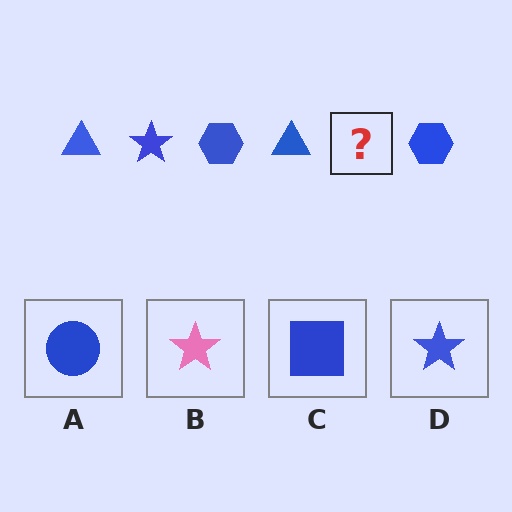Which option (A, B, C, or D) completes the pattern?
D.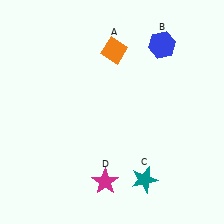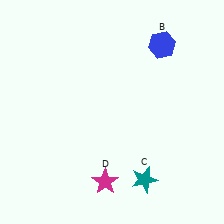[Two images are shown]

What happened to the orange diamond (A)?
The orange diamond (A) was removed in Image 2. It was in the top-right area of Image 1.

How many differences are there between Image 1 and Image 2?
There is 1 difference between the two images.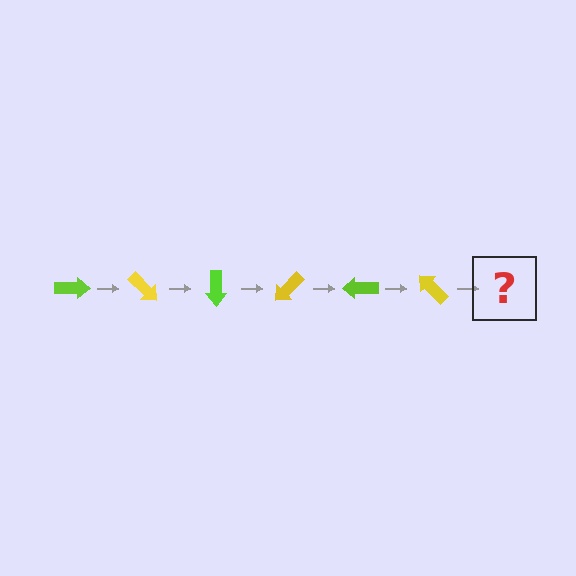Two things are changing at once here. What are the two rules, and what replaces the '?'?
The two rules are that it rotates 45 degrees each step and the color cycles through lime and yellow. The '?' should be a lime arrow, rotated 270 degrees from the start.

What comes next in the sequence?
The next element should be a lime arrow, rotated 270 degrees from the start.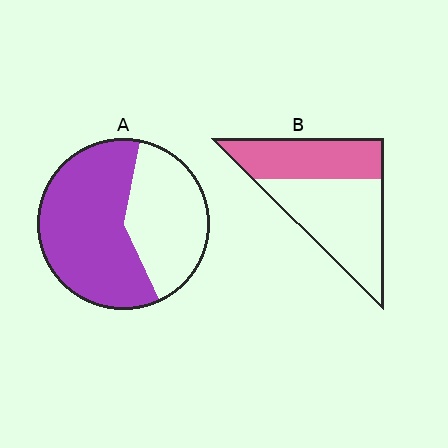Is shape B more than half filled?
No.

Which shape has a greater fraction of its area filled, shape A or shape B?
Shape A.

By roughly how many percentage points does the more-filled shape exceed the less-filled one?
By roughly 20 percentage points (A over B).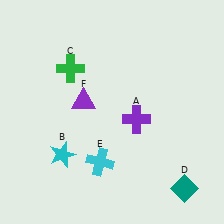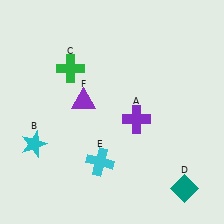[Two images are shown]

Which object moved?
The cyan star (B) moved left.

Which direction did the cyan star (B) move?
The cyan star (B) moved left.